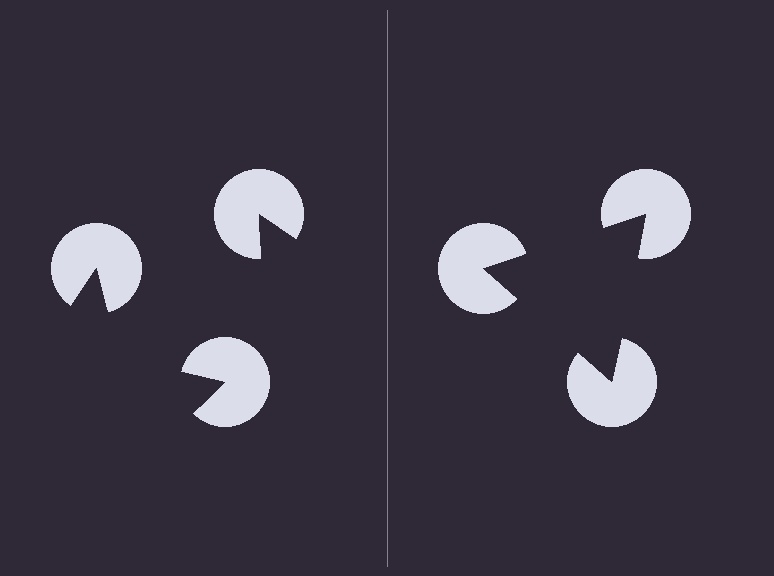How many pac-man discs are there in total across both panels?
6 — 3 on each side.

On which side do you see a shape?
An illusory triangle appears on the right side. On the left side the wedge cuts are rotated, so no coherent shape forms.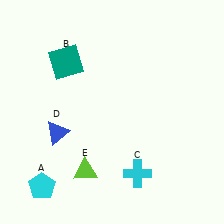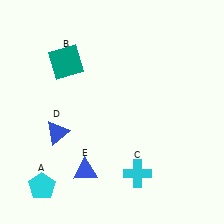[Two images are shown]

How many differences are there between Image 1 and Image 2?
There is 1 difference between the two images.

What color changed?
The triangle (E) changed from lime in Image 1 to blue in Image 2.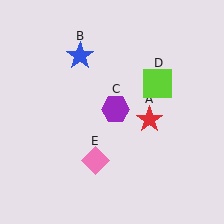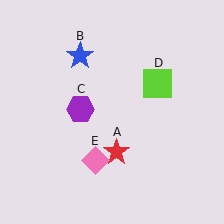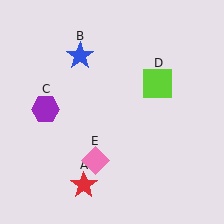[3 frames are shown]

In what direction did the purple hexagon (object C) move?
The purple hexagon (object C) moved left.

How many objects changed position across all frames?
2 objects changed position: red star (object A), purple hexagon (object C).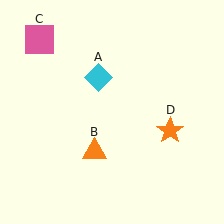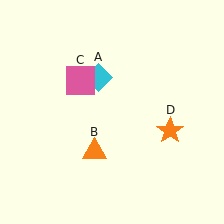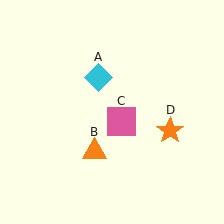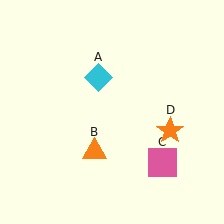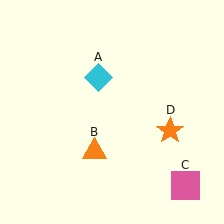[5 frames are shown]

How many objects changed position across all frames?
1 object changed position: pink square (object C).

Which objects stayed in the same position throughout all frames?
Cyan diamond (object A) and orange triangle (object B) and orange star (object D) remained stationary.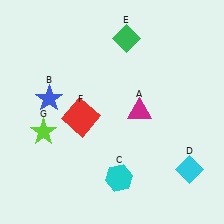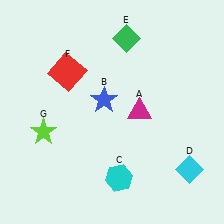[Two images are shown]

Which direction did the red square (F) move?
The red square (F) moved up.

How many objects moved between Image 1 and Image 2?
2 objects moved between the two images.